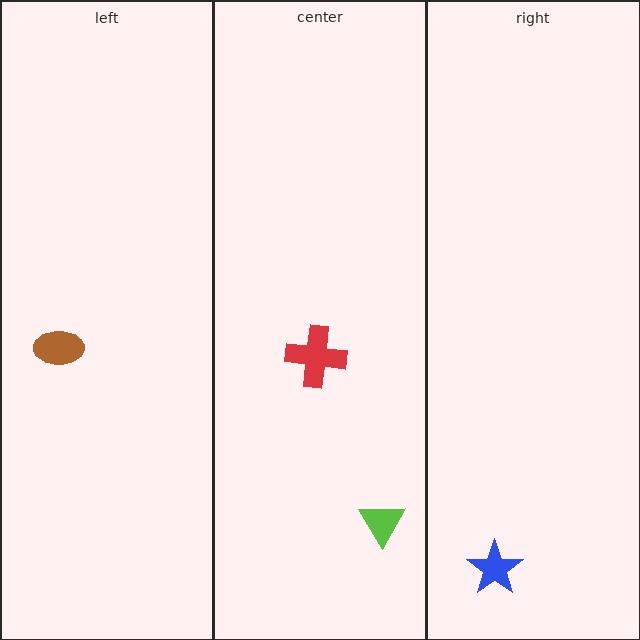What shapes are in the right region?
The blue star.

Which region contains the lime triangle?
The center region.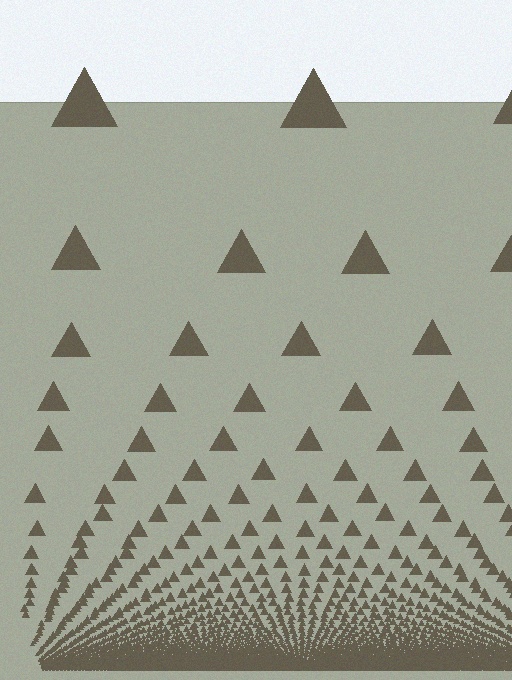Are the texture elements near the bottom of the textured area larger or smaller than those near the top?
Smaller. The gradient is inverted — elements near the bottom are smaller and denser.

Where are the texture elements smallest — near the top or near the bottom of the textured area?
Near the bottom.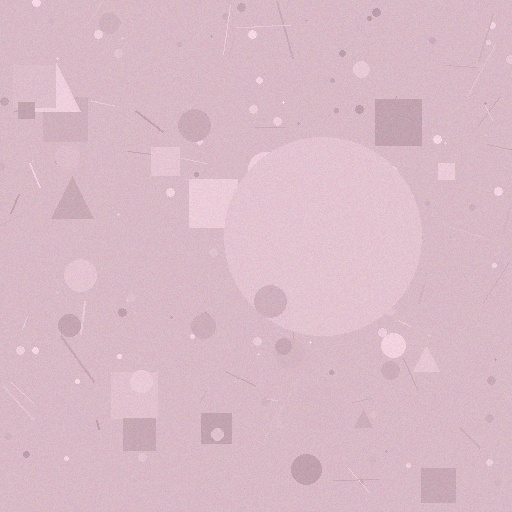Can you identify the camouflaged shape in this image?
The camouflaged shape is a circle.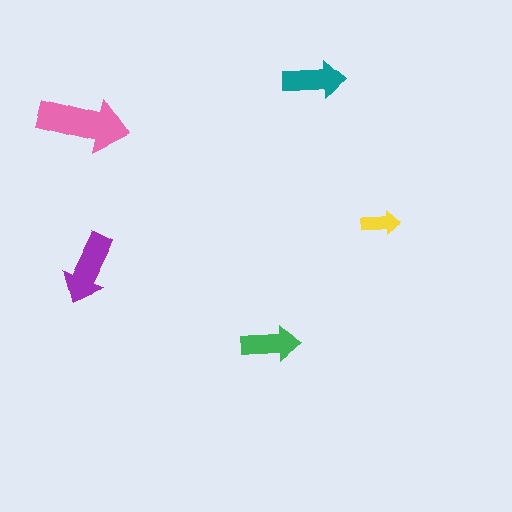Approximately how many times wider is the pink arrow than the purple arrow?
About 1.5 times wider.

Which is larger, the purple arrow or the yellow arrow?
The purple one.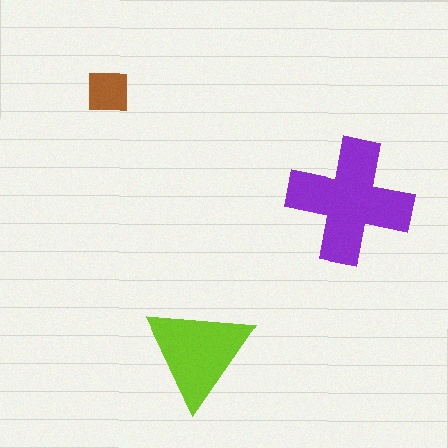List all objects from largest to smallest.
The purple cross, the lime triangle, the brown square.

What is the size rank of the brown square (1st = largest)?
3rd.